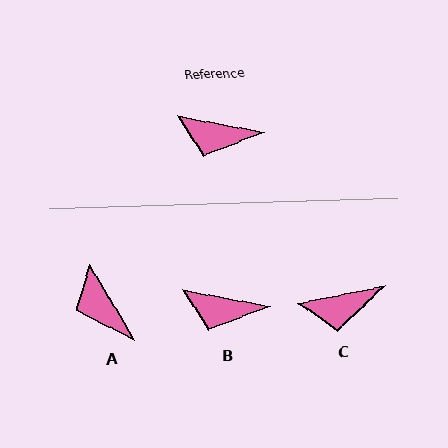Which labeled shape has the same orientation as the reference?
B.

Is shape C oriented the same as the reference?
No, it is off by about 22 degrees.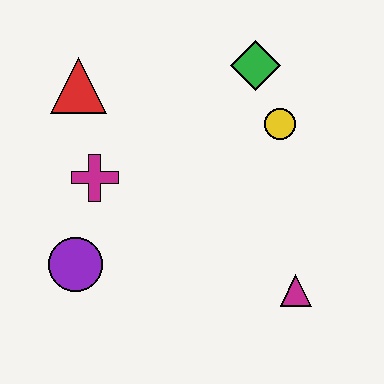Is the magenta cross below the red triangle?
Yes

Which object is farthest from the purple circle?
The green diamond is farthest from the purple circle.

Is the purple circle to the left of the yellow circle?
Yes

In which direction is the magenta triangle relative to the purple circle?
The magenta triangle is to the right of the purple circle.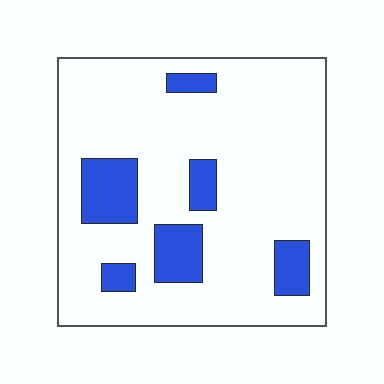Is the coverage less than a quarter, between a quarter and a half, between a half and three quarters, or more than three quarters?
Less than a quarter.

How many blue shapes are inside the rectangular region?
6.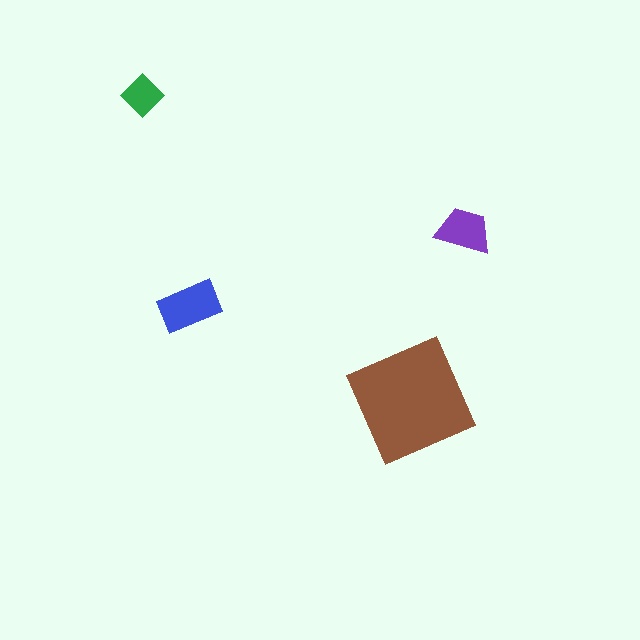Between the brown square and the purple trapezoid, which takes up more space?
The brown square.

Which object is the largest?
The brown square.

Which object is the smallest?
The green diamond.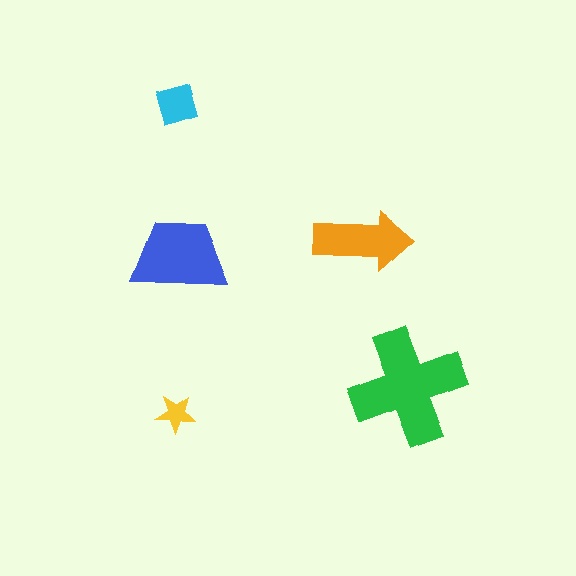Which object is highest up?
The cyan square is topmost.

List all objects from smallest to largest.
The yellow star, the cyan square, the orange arrow, the blue trapezoid, the green cross.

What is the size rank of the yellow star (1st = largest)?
5th.